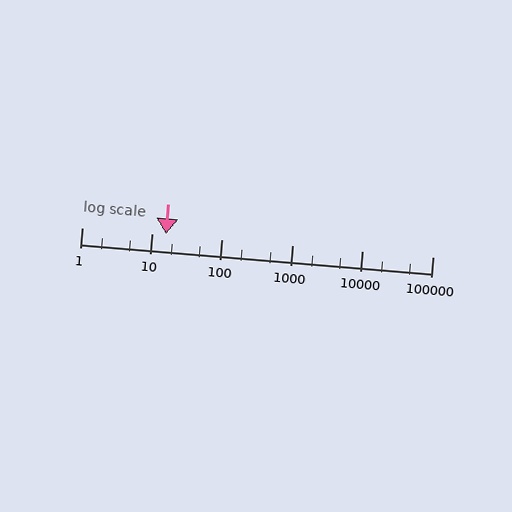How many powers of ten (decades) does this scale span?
The scale spans 5 decades, from 1 to 100000.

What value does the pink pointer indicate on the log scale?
The pointer indicates approximately 16.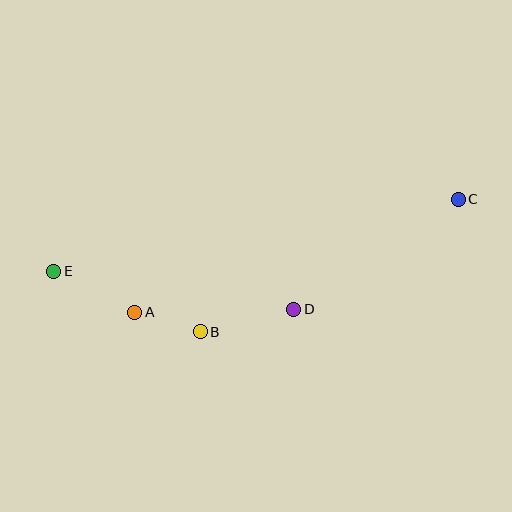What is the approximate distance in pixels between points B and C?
The distance between B and C is approximately 290 pixels.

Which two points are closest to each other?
Points A and B are closest to each other.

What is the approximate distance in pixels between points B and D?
The distance between B and D is approximately 96 pixels.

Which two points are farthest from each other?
Points C and E are farthest from each other.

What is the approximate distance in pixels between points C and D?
The distance between C and D is approximately 198 pixels.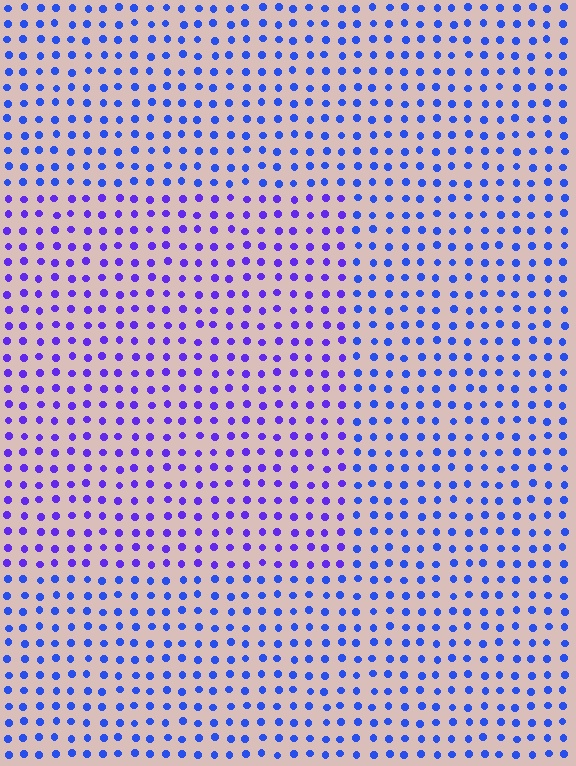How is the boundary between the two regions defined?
The boundary is defined purely by a slight shift in hue (about 30 degrees). Spacing, size, and orientation are identical on both sides.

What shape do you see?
I see a rectangle.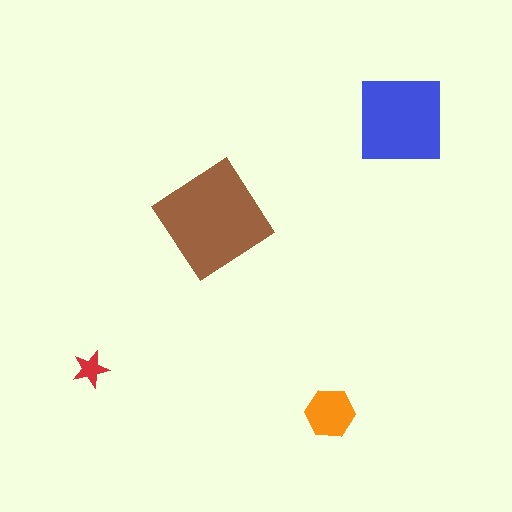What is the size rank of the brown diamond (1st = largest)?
1st.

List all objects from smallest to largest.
The red star, the orange hexagon, the blue square, the brown diamond.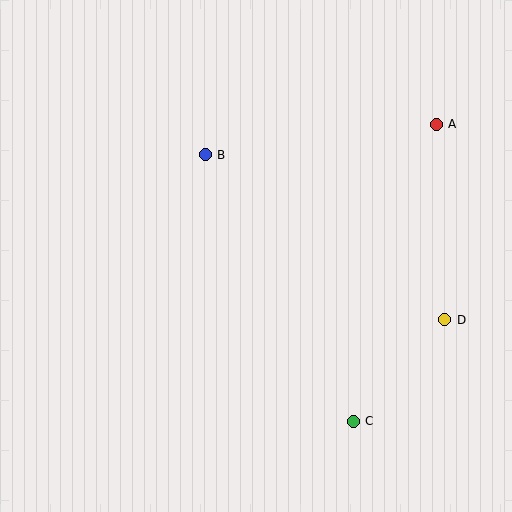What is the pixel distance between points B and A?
The distance between B and A is 233 pixels.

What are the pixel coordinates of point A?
Point A is at (436, 124).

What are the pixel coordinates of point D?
Point D is at (445, 320).